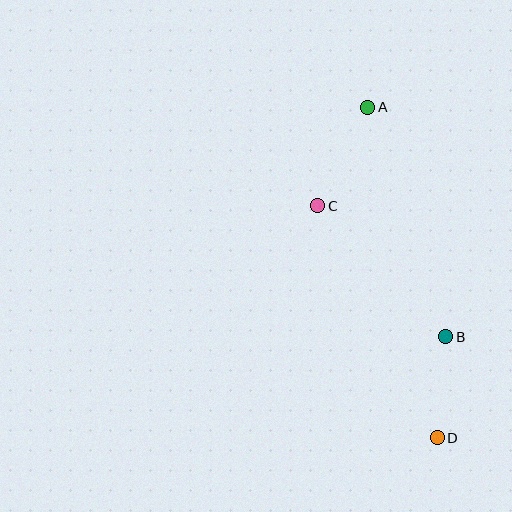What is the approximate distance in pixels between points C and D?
The distance between C and D is approximately 261 pixels.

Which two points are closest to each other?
Points B and D are closest to each other.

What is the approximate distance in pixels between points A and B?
The distance between A and B is approximately 242 pixels.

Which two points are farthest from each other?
Points A and D are farthest from each other.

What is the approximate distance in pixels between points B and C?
The distance between B and C is approximately 183 pixels.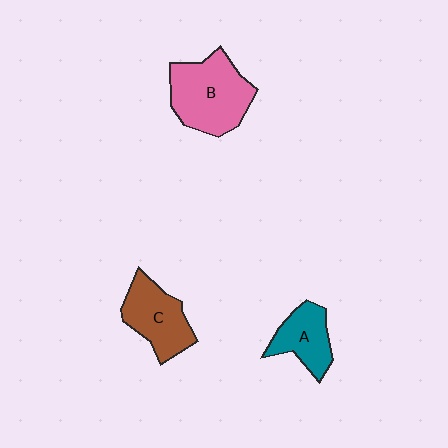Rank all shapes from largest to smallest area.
From largest to smallest: B (pink), C (brown), A (teal).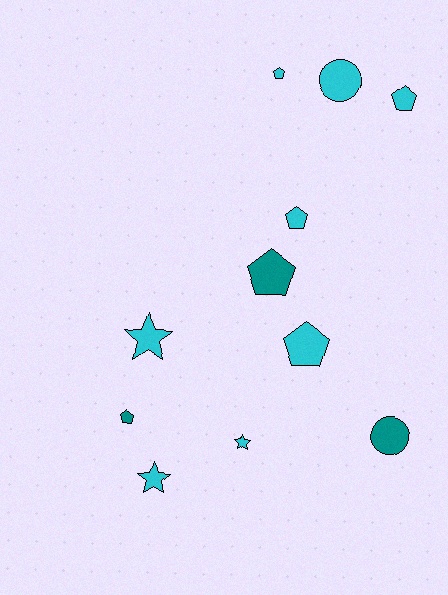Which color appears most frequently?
Cyan, with 8 objects.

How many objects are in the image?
There are 11 objects.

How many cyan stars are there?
There are 3 cyan stars.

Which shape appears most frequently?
Pentagon, with 6 objects.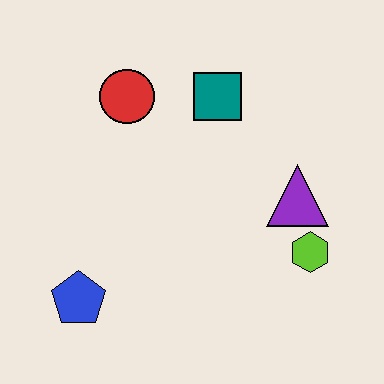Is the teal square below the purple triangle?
No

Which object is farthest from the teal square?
The blue pentagon is farthest from the teal square.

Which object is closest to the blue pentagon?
The red circle is closest to the blue pentagon.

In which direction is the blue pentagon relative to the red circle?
The blue pentagon is below the red circle.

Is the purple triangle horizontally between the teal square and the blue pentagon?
No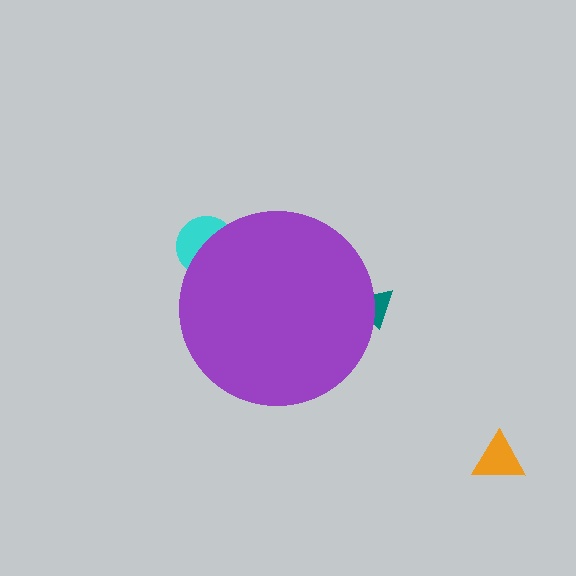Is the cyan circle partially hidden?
Yes, the cyan circle is partially hidden behind the purple circle.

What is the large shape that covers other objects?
A purple circle.